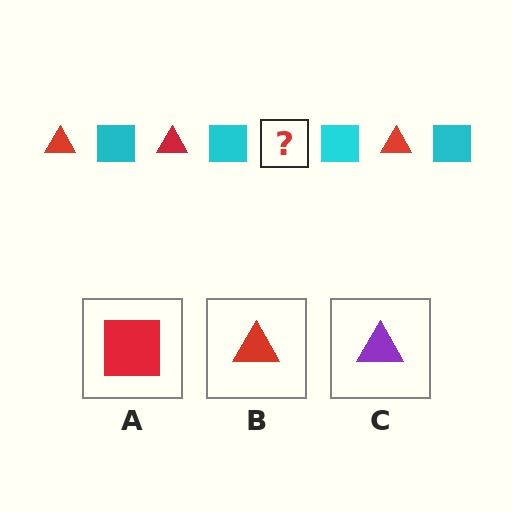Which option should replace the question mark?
Option B.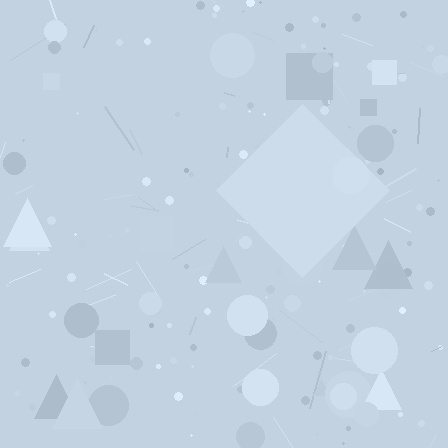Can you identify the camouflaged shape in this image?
The camouflaged shape is a diamond.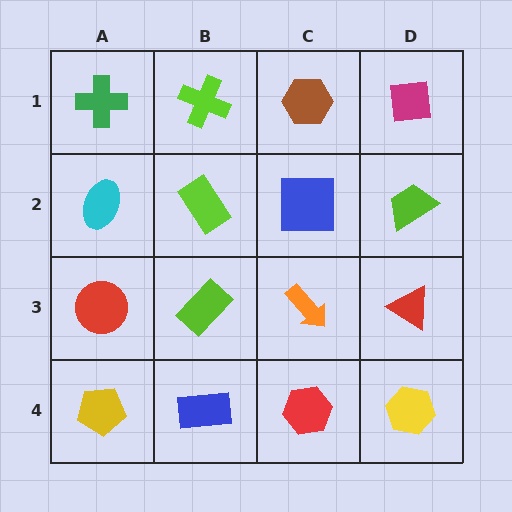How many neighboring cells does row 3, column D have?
3.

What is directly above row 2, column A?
A green cross.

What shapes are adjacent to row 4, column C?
An orange arrow (row 3, column C), a blue rectangle (row 4, column B), a yellow hexagon (row 4, column D).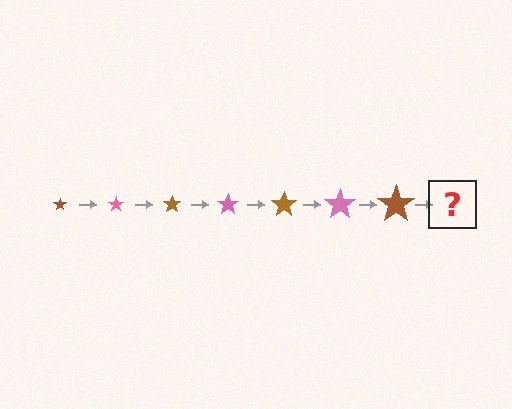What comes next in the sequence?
The next element should be a pink star, larger than the previous one.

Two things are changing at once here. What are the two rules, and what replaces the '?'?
The two rules are that the star grows larger each step and the color cycles through brown and pink. The '?' should be a pink star, larger than the previous one.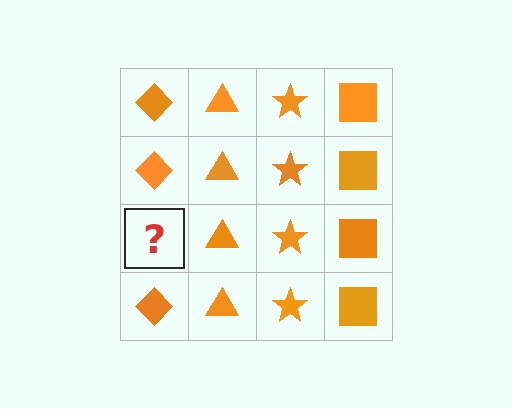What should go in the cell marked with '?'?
The missing cell should contain an orange diamond.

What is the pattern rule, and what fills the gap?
The rule is that each column has a consistent shape. The gap should be filled with an orange diamond.